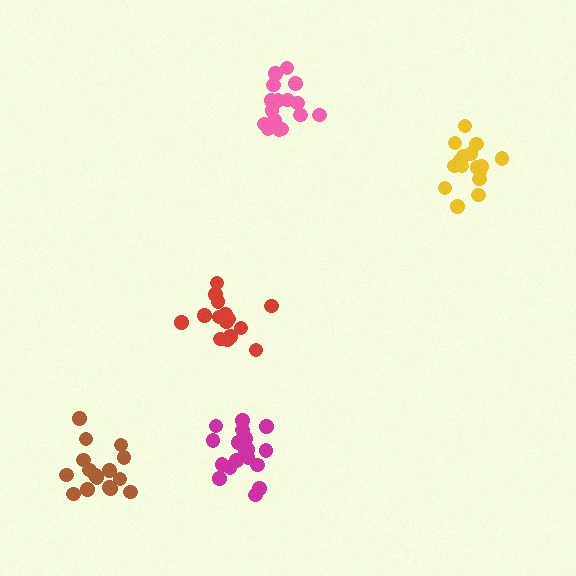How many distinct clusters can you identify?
There are 5 distinct clusters.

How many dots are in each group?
Group 1: 15 dots, Group 2: 17 dots, Group 3: 16 dots, Group 4: 16 dots, Group 5: 18 dots (82 total).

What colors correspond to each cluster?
The clusters are colored: red, pink, yellow, brown, magenta.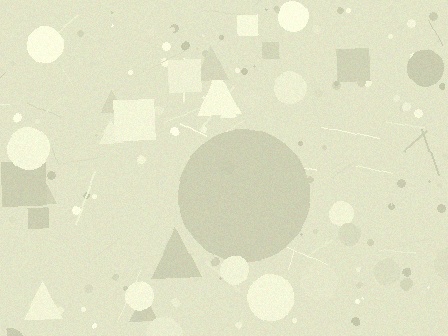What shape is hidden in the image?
A circle is hidden in the image.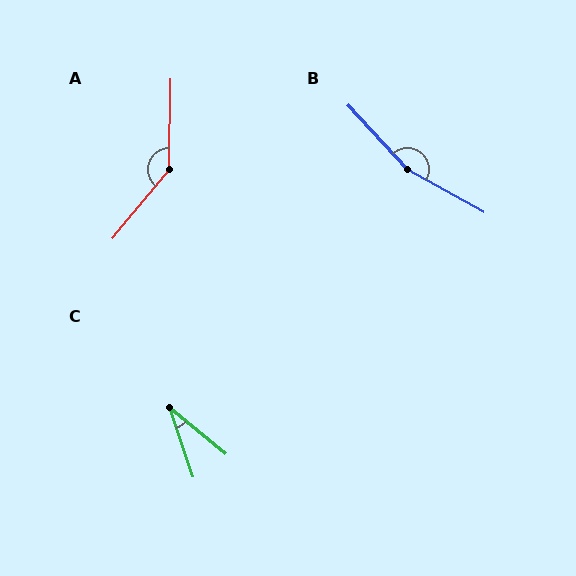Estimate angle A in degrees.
Approximately 141 degrees.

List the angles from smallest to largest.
C (32°), A (141°), B (161°).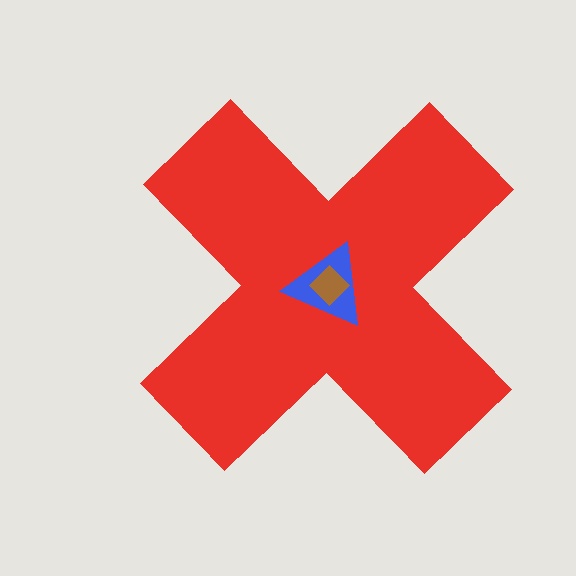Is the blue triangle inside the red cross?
Yes.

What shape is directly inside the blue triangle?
The brown diamond.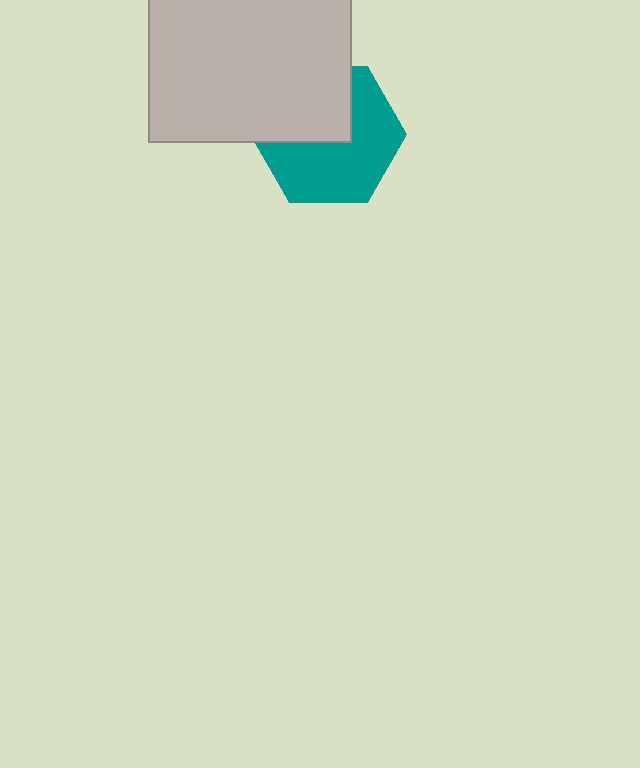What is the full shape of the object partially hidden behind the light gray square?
The partially hidden object is a teal hexagon.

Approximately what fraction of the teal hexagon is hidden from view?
Roughly 40% of the teal hexagon is hidden behind the light gray square.